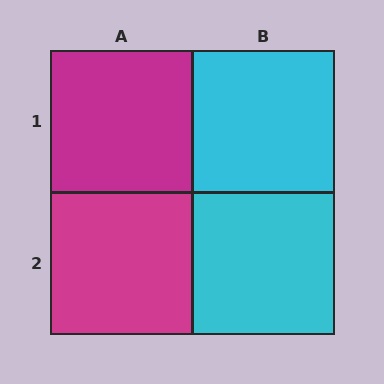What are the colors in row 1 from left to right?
Magenta, cyan.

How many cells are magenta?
2 cells are magenta.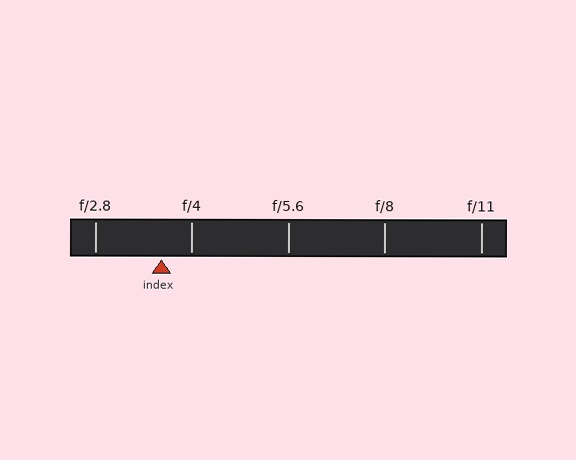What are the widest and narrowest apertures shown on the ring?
The widest aperture shown is f/2.8 and the narrowest is f/11.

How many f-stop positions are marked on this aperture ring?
There are 5 f-stop positions marked.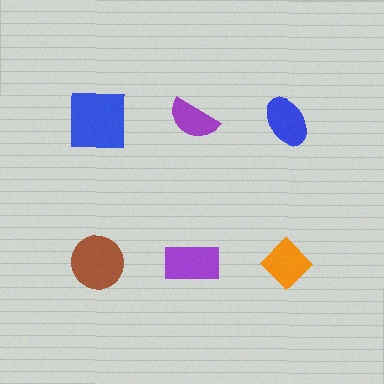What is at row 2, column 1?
A brown circle.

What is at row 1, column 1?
A blue square.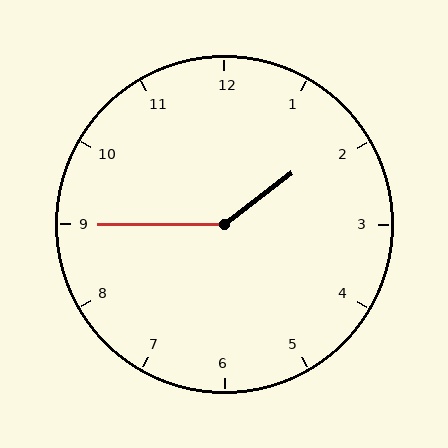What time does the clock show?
1:45.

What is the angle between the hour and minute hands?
Approximately 142 degrees.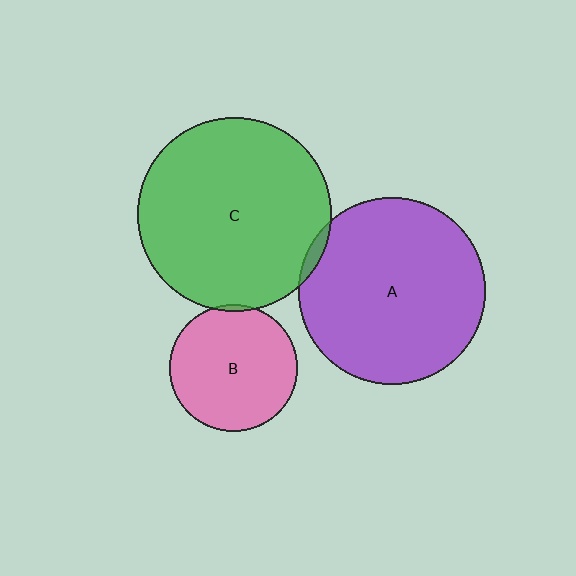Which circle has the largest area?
Circle C (green).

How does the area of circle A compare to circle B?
Approximately 2.2 times.